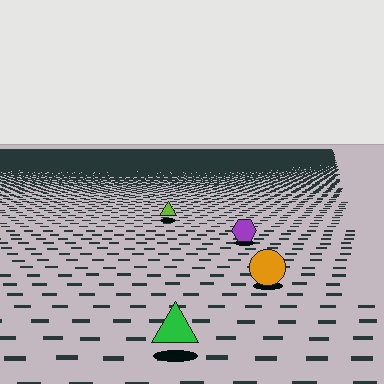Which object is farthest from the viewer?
The lime triangle is farthest from the viewer. It appears smaller and the ground texture around it is denser.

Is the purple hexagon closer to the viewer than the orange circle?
No. The orange circle is closer — you can tell from the texture gradient: the ground texture is coarser near it.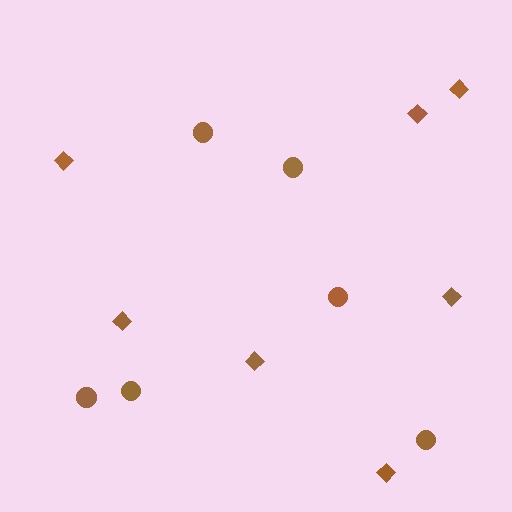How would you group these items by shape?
There are 2 groups: one group of diamonds (7) and one group of circles (6).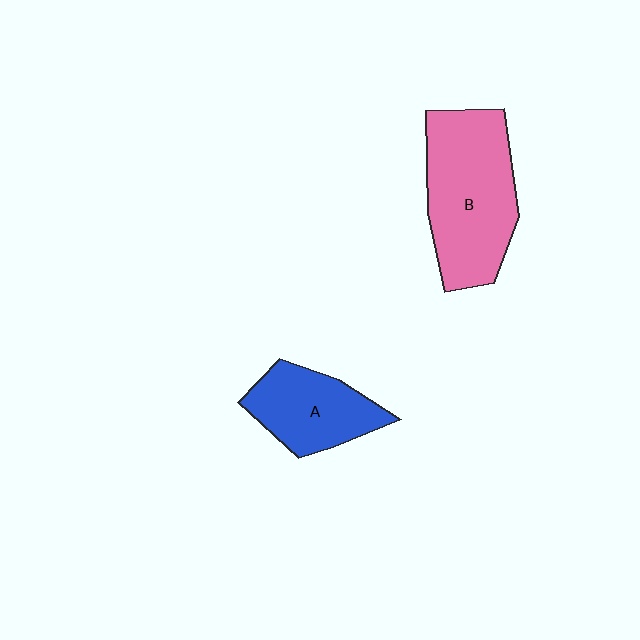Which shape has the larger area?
Shape B (pink).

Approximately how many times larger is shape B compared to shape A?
Approximately 1.6 times.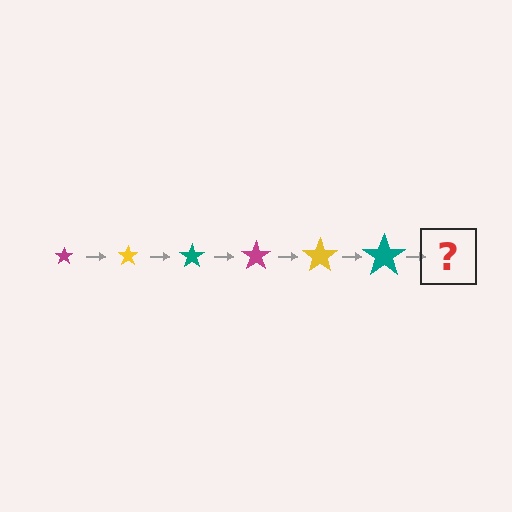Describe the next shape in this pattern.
It should be a magenta star, larger than the previous one.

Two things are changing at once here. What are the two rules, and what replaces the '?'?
The two rules are that the star grows larger each step and the color cycles through magenta, yellow, and teal. The '?' should be a magenta star, larger than the previous one.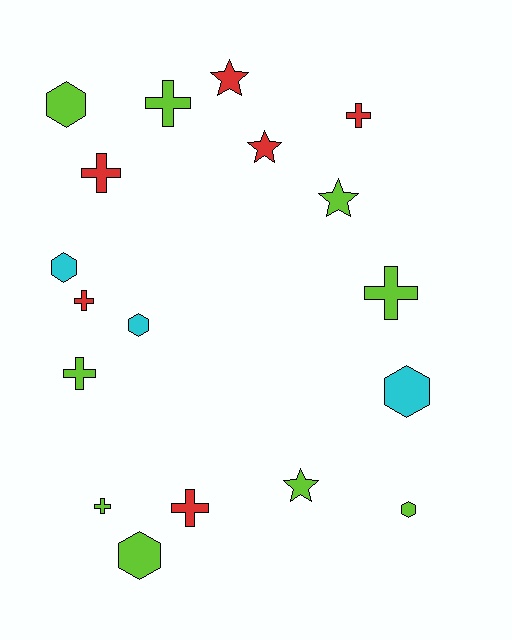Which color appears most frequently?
Lime, with 9 objects.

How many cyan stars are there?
There are no cyan stars.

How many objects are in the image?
There are 18 objects.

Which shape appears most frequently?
Cross, with 8 objects.